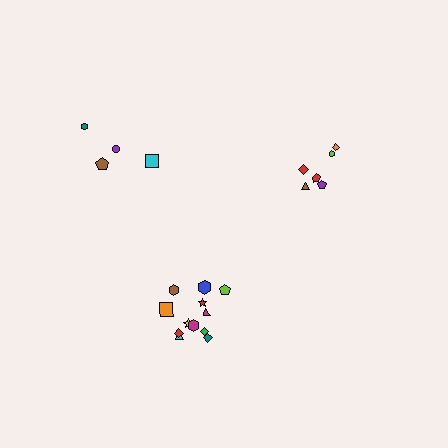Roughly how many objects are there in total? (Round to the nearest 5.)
Roughly 20 objects in total.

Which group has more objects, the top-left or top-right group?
The top-right group.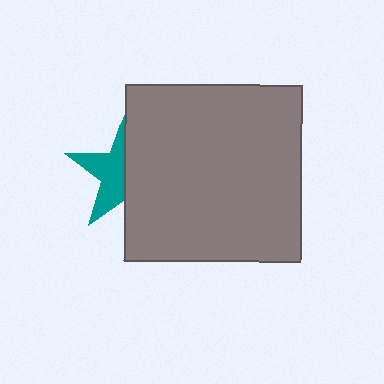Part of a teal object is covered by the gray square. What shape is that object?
It is a star.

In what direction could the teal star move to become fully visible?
The teal star could move left. That would shift it out from behind the gray square entirely.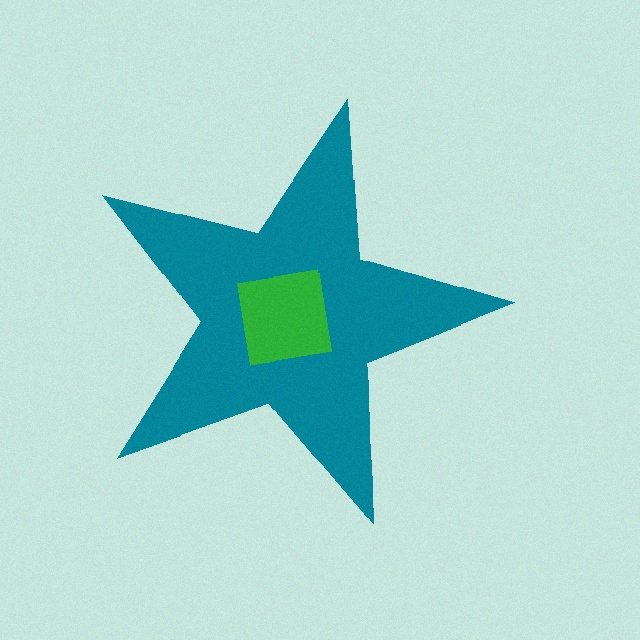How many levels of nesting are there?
2.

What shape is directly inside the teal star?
The green square.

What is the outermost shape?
The teal star.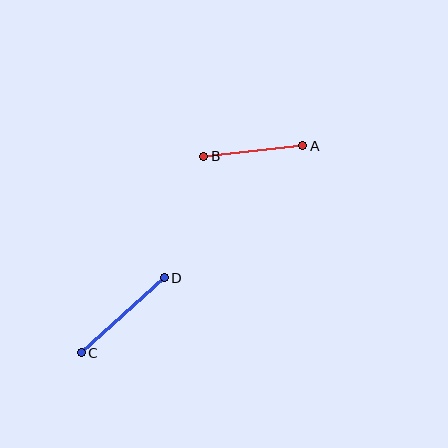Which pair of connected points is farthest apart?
Points C and D are farthest apart.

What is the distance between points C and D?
The distance is approximately 112 pixels.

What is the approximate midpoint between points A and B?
The midpoint is at approximately (253, 151) pixels.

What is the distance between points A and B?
The distance is approximately 99 pixels.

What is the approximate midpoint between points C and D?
The midpoint is at approximately (123, 315) pixels.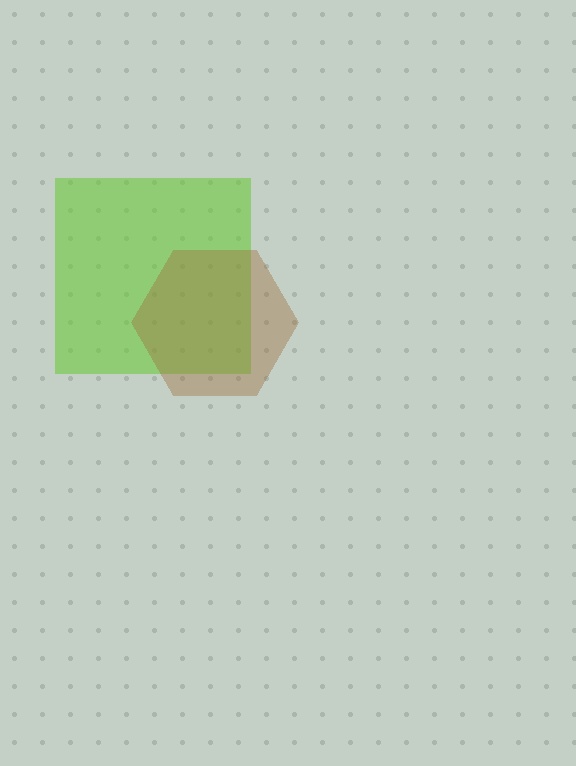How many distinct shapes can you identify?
There are 2 distinct shapes: a lime square, a brown hexagon.